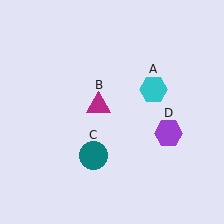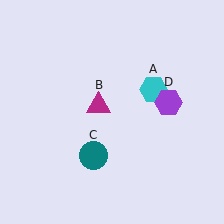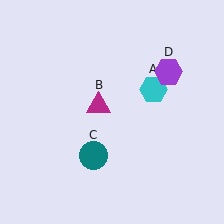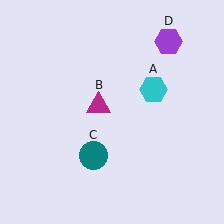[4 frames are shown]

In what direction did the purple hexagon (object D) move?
The purple hexagon (object D) moved up.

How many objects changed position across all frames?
1 object changed position: purple hexagon (object D).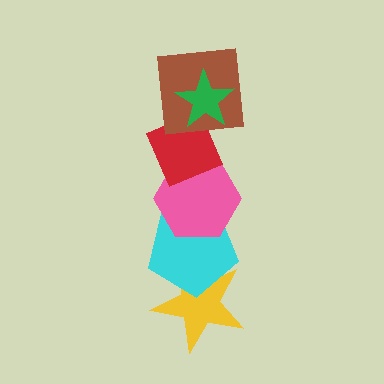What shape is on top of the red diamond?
The brown square is on top of the red diamond.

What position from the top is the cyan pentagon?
The cyan pentagon is 5th from the top.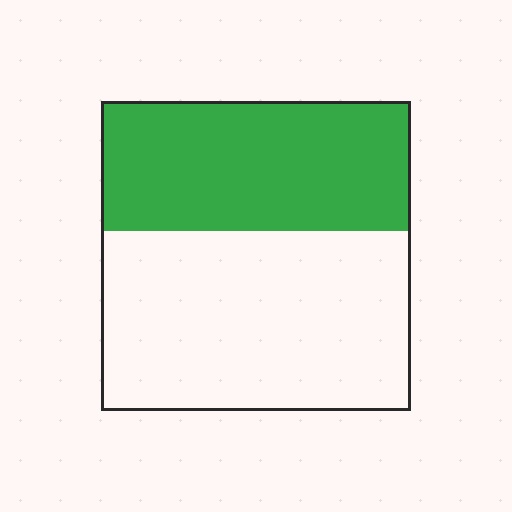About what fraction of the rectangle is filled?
About two fifths (2/5).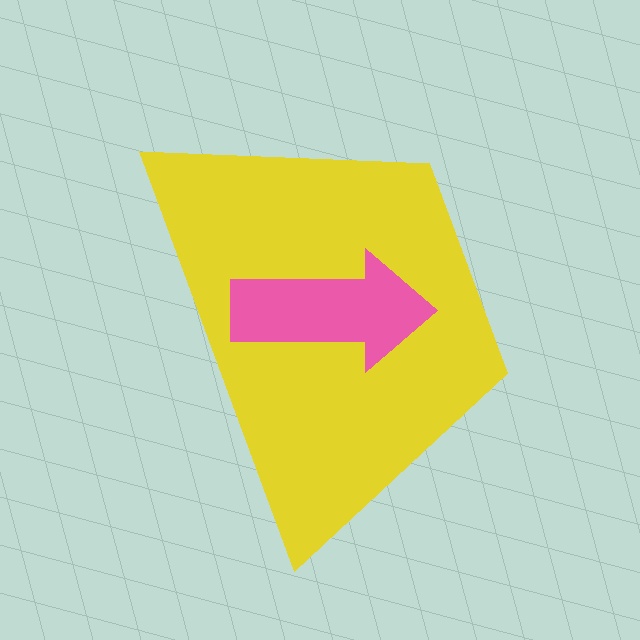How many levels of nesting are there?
2.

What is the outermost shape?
The yellow trapezoid.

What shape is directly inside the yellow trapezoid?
The pink arrow.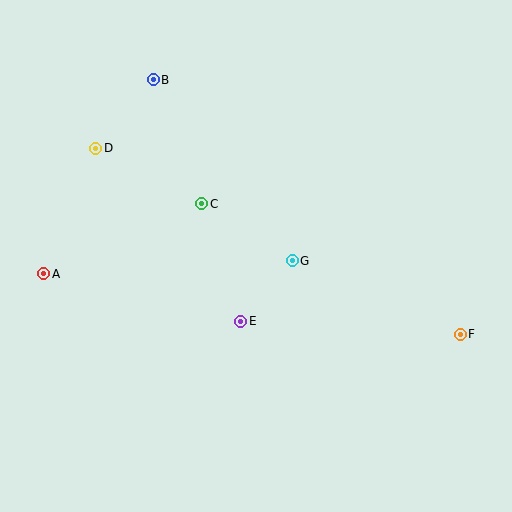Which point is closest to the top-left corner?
Point B is closest to the top-left corner.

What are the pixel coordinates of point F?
Point F is at (460, 334).